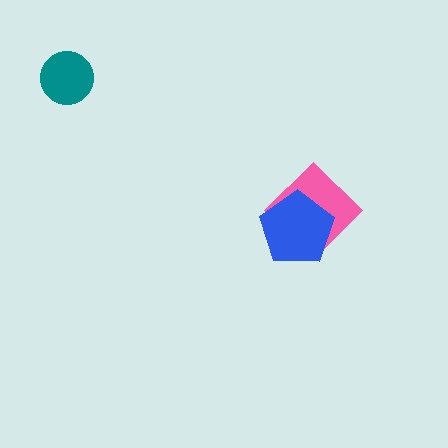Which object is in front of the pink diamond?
The blue pentagon is in front of the pink diamond.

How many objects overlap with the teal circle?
0 objects overlap with the teal circle.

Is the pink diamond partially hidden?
Yes, it is partially covered by another shape.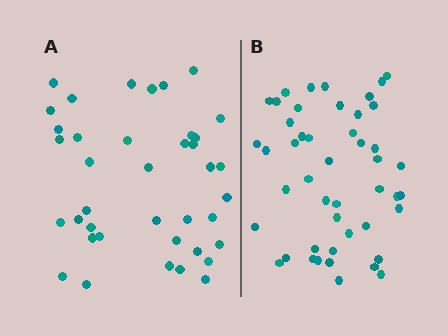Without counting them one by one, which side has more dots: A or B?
Region B (the right region) has more dots.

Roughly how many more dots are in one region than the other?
Region B has roughly 8 or so more dots than region A.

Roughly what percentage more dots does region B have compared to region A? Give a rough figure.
About 20% more.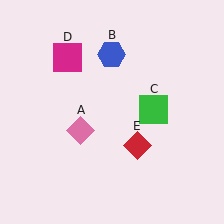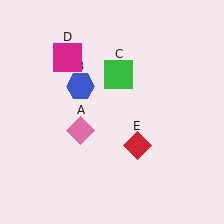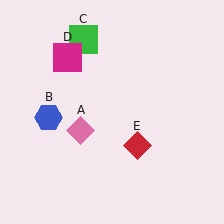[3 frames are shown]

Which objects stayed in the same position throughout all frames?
Pink diamond (object A) and magenta square (object D) and red diamond (object E) remained stationary.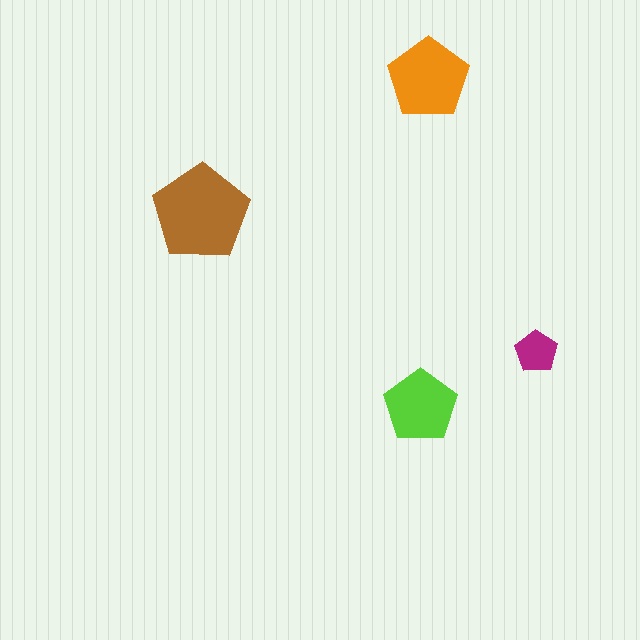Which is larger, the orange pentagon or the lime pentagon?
The orange one.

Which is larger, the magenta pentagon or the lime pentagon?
The lime one.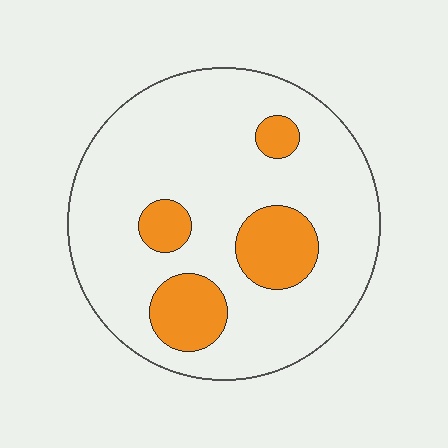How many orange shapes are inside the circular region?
4.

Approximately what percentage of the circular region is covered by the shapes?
Approximately 20%.